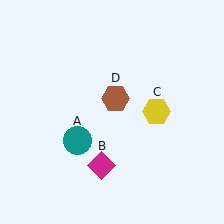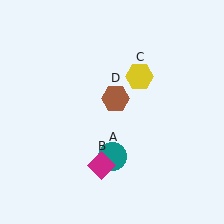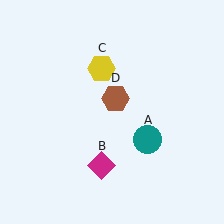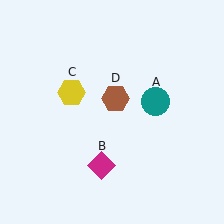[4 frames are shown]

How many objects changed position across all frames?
2 objects changed position: teal circle (object A), yellow hexagon (object C).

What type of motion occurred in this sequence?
The teal circle (object A), yellow hexagon (object C) rotated counterclockwise around the center of the scene.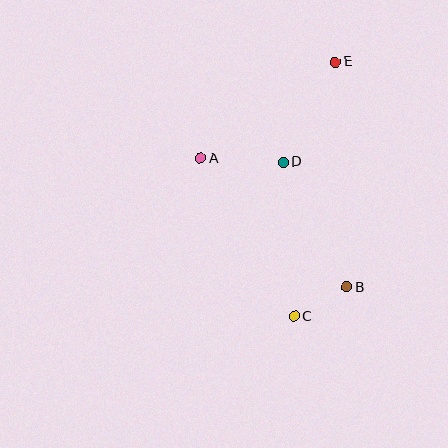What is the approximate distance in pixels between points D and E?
The distance between D and E is approximately 113 pixels.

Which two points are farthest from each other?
Points C and E are farthest from each other.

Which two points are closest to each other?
Points B and C are closest to each other.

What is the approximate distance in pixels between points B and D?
The distance between B and D is approximately 141 pixels.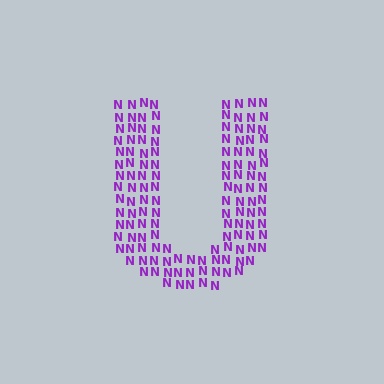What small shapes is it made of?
It is made of small letter N's.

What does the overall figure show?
The overall figure shows the letter U.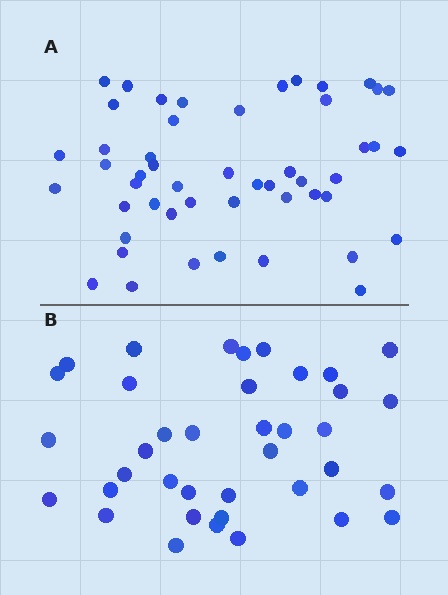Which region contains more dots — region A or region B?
Region A (the top region) has more dots.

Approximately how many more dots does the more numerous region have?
Region A has roughly 12 or so more dots than region B.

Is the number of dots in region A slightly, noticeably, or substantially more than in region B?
Region A has noticeably more, but not dramatically so. The ratio is roughly 1.3 to 1.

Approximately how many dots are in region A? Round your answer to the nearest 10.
About 50 dots.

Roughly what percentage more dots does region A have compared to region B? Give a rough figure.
About 30% more.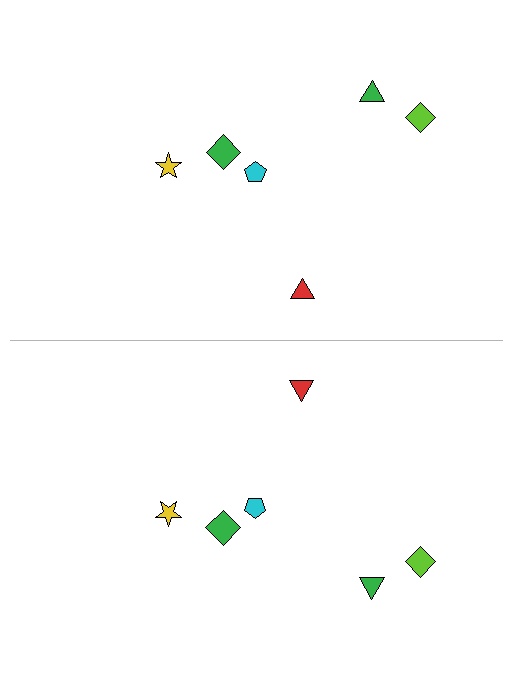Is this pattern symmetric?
Yes, this pattern has bilateral (reflection) symmetry.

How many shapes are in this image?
There are 12 shapes in this image.